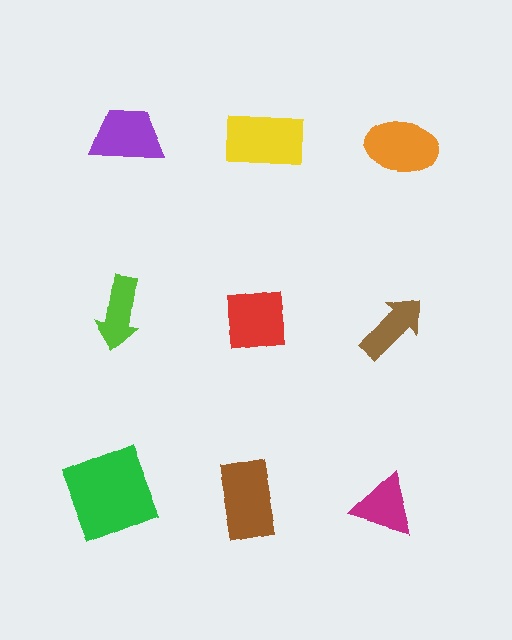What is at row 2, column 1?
A lime arrow.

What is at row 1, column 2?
A yellow rectangle.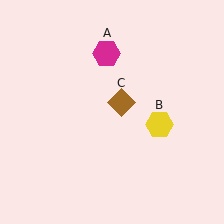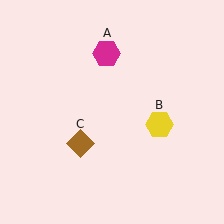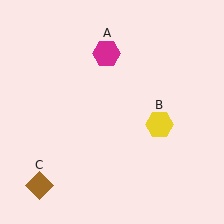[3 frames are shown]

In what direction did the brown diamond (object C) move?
The brown diamond (object C) moved down and to the left.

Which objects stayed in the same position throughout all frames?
Magenta hexagon (object A) and yellow hexagon (object B) remained stationary.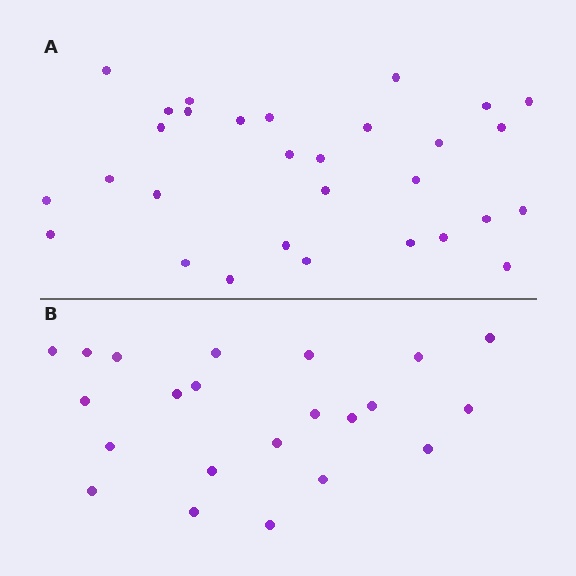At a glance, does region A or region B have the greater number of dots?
Region A (the top region) has more dots.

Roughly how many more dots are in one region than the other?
Region A has roughly 8 or so more dots than region B.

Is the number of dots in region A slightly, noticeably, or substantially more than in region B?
Region A has noticeably more, but not dramatically so. The ratio is roughly 1.4 to 1.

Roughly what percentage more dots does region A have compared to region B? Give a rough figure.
About 35% more.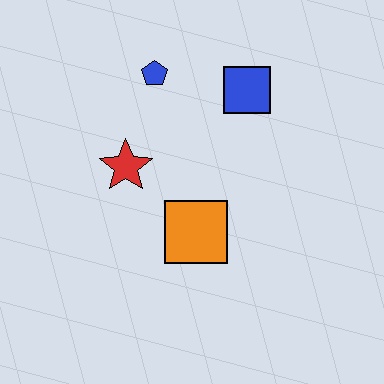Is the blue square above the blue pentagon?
No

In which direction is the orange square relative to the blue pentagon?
The orange square is below the blue pentagon.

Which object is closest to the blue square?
The blue pentagon is closest to the blue square.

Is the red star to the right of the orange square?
No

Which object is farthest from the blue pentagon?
The orange square is farthest from the blue pentagon.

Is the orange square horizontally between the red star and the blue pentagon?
No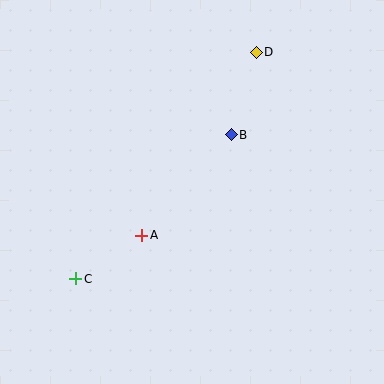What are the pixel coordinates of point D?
Point D is at (256, 52).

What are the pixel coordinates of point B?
Point B is at (231, 135).